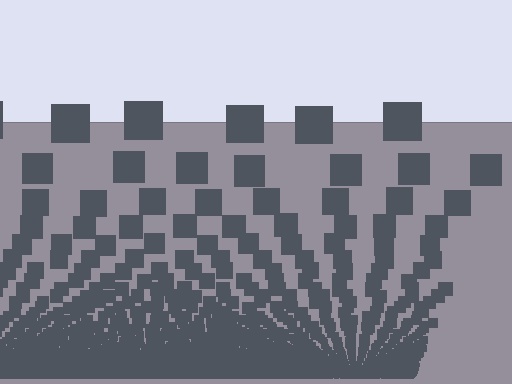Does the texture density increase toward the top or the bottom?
Density increases toward the bottom.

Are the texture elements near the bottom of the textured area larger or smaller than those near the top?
Smaller. The gradient is inverted — elements near the bottom are smaller and denser.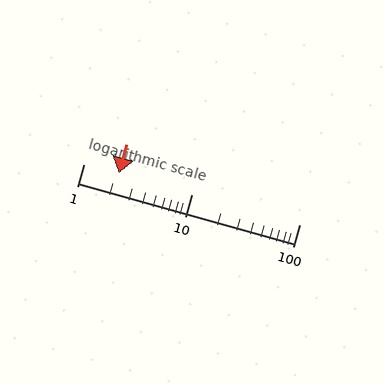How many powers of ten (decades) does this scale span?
The scale spans 2 decades, from 1 to 100.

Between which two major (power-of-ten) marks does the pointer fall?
The pointer is between 1 and 10.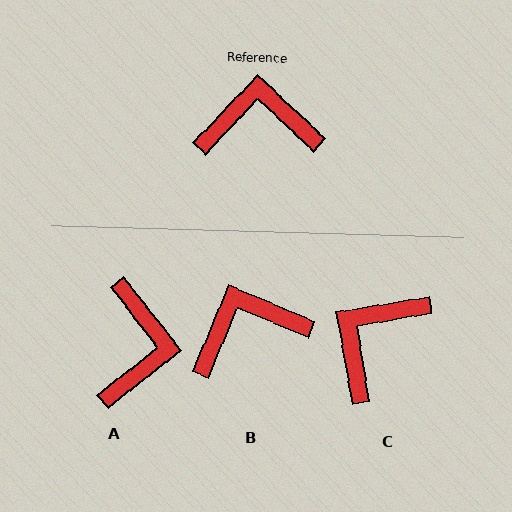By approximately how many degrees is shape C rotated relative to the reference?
Approximately 53 degrees counter-clockwise.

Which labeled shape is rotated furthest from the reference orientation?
A, about 99 degrees away.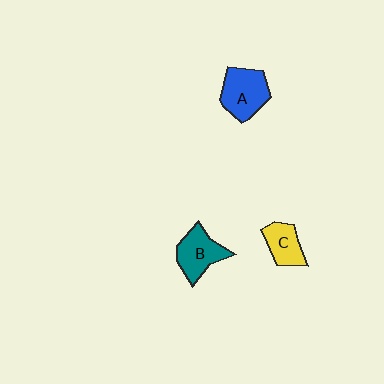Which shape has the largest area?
Shape A (blue).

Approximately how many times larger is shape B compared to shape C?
Approximately 1.3 times.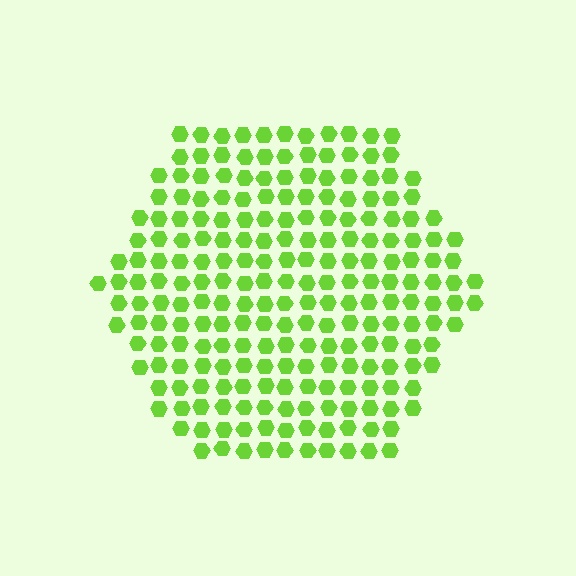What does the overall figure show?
The overall figure shows a hexagon.